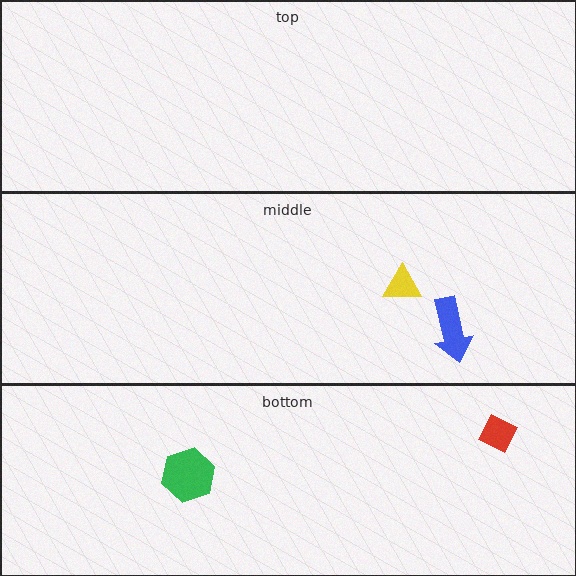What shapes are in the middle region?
The yellow triangle, the blue arrow.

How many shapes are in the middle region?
2.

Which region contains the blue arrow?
The middle region.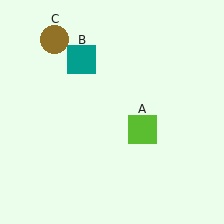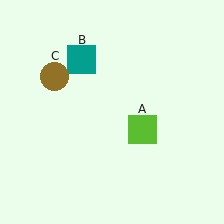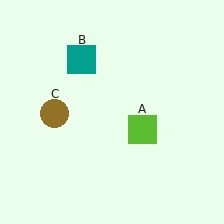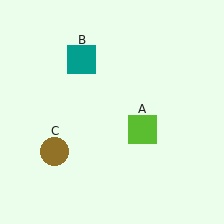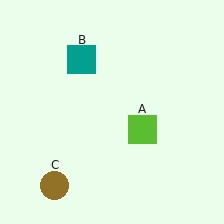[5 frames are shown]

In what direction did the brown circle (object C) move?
The brown circle (object C) moved down.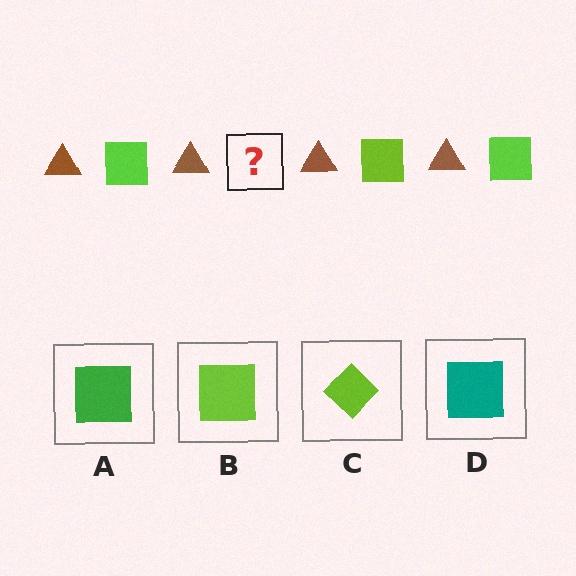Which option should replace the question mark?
Option B.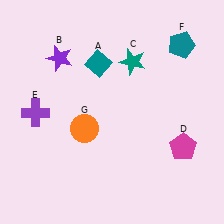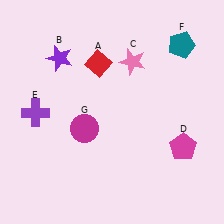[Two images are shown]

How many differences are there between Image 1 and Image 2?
There are 3 differences between the two images.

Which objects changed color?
A changed from teal to red. C changed from teal to pink. G changed from orange to magenta.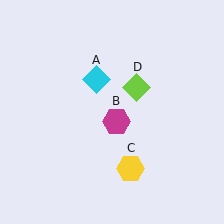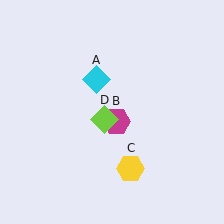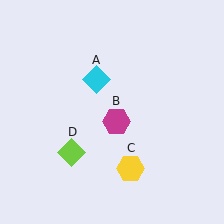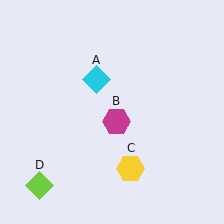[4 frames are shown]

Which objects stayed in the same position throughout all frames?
Cyan diamond (object A) and magenta hexagon (object B) and yellow hexagon (object C) remained stationary.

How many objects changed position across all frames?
1 object changed position: lime diamond (object D).